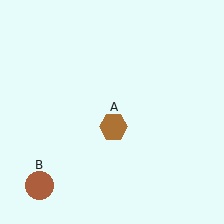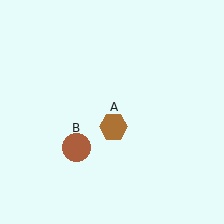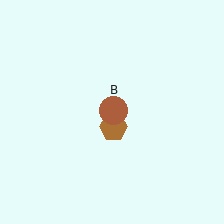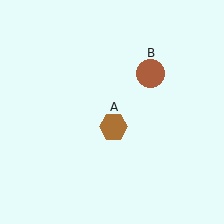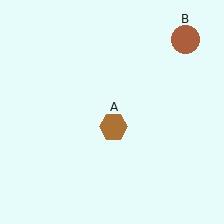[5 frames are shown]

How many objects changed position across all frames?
1 object changed position: brown circle (object B).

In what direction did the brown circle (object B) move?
The brown circle (object B) moved up and to the right.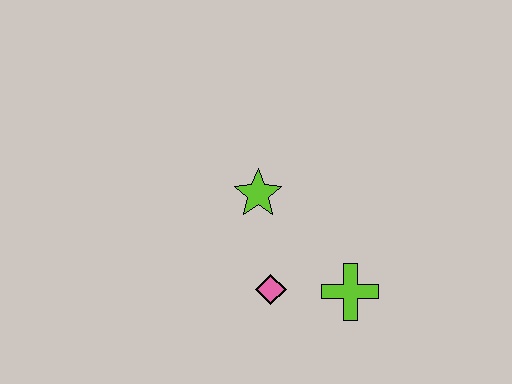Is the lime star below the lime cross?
No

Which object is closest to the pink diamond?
The lime cross is closest to the pink diamond.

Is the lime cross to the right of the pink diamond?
Yes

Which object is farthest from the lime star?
The lime cross is farthest from the lime star.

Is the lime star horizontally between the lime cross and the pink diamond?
No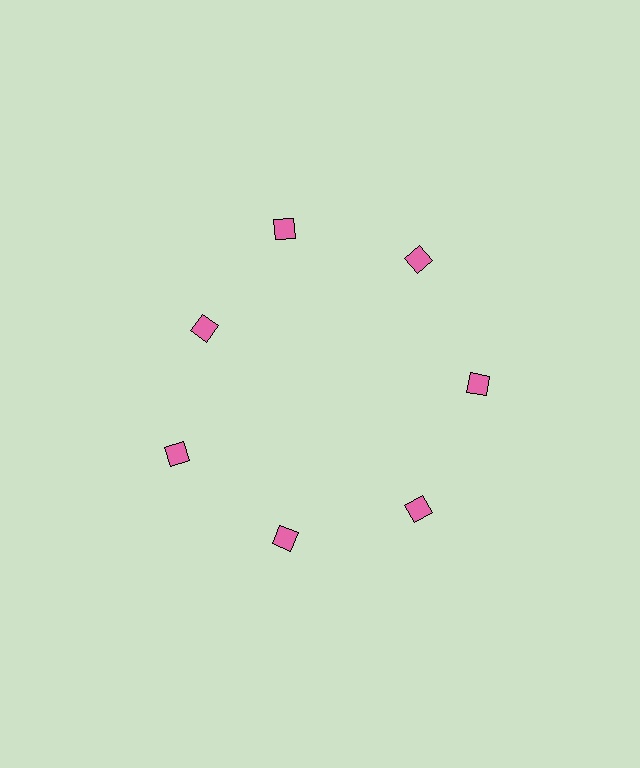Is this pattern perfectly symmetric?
No. The 7 pink squares are arranged in a ring, but one element near the 10 o'clock position is pulled inward toward the center, breaking the 7-fold rotational symmetry.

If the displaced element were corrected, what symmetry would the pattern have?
It would have 7-fold rotational symmetry — the pattern would map onto itself every 51 degrees.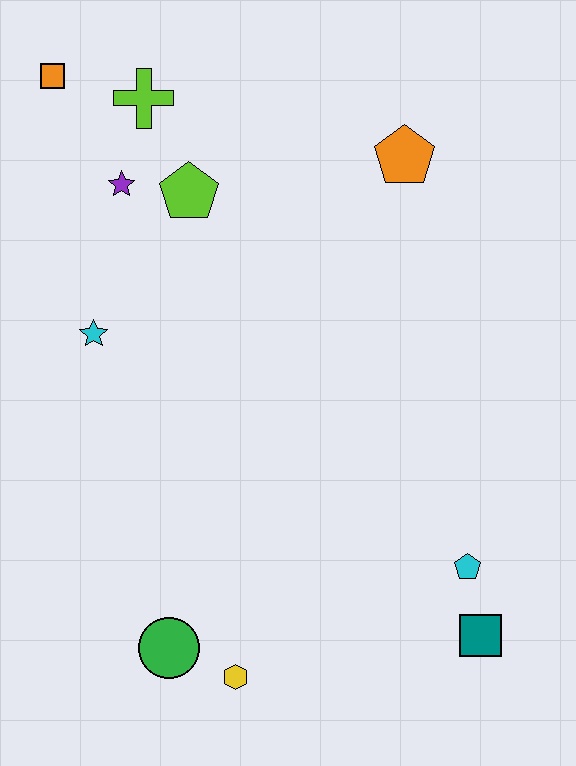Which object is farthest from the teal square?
The orange square is farthest from the teal square.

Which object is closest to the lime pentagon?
The purple star is closest to the lime pentagon.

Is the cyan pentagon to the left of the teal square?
Yes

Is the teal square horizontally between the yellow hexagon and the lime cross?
No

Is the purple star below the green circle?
No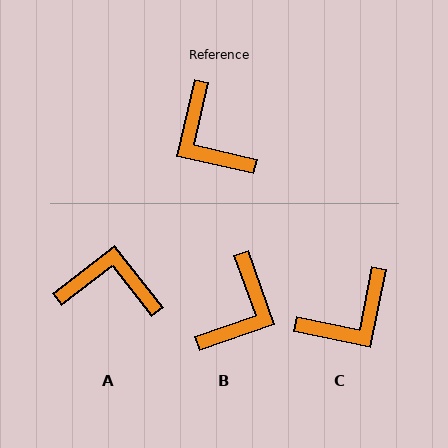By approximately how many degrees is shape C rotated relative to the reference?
Approximately 91 degrees counter-clockwise.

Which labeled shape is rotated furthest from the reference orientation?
A, about 129 degrees away.